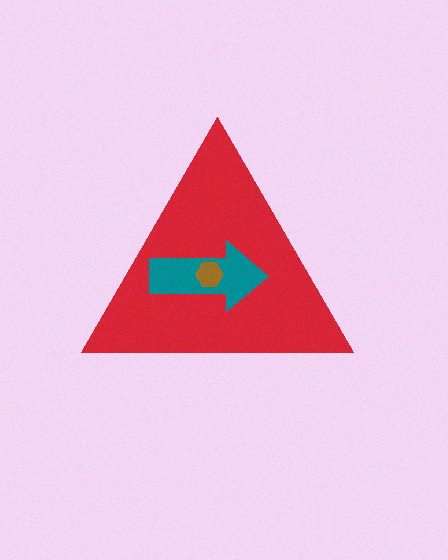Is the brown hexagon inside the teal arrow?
Yes.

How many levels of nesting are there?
3.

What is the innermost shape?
The brown hexagon.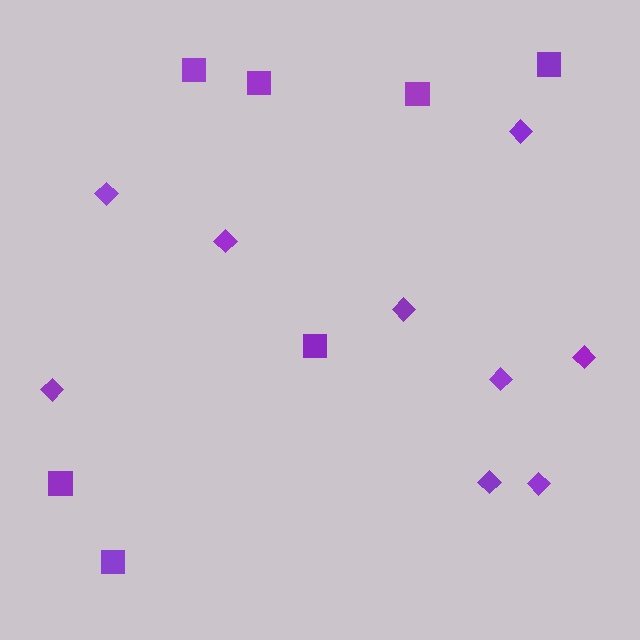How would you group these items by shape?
There are 2 groups: one group of squares (7) and one group of diamonds (9).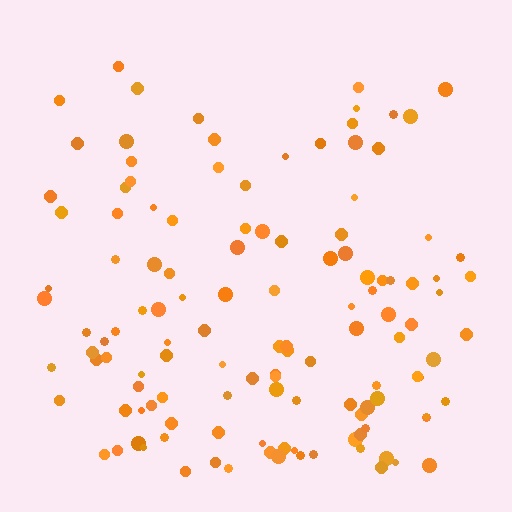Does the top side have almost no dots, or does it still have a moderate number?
Still a moderate number, just noticeably fewer than the bottom.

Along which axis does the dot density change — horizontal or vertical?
Vertical.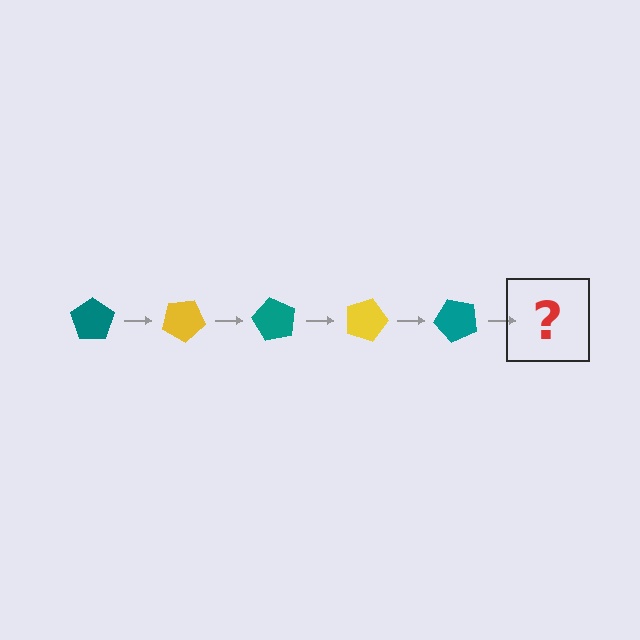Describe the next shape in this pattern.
It should be a yellow pentagon, rotated 150 degrees from the start.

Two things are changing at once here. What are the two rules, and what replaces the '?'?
The two rules are that it rotates 30 degrees each step and the color cycles through teal and yellow. The '?' should be a yellow pentagon, rotated 150 degrees from the start.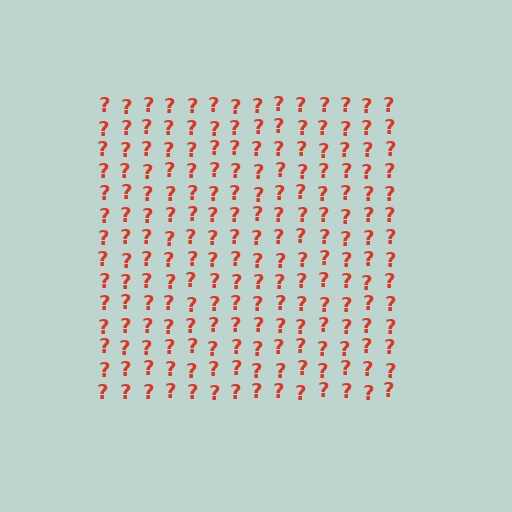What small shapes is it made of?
It is made of small question marks.